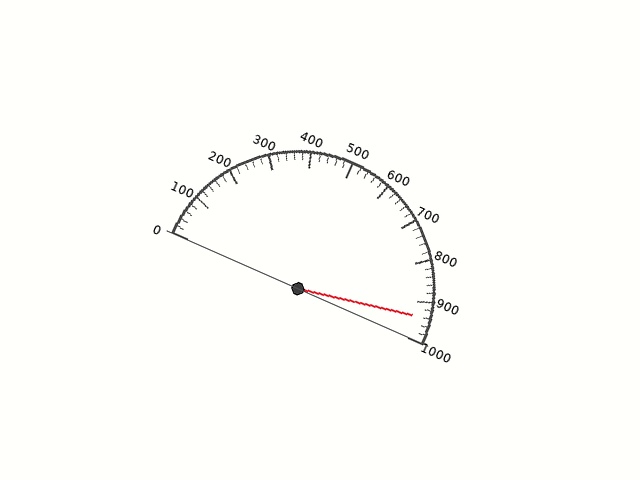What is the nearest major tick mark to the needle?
The nearest major tick mark is 900.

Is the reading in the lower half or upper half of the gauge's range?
The reading is in the upper half of the range (0 to 1000).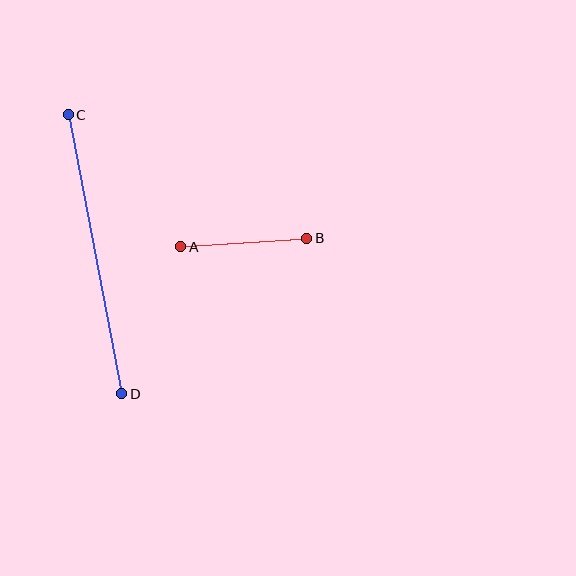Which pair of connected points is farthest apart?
Points C and D are farthest apart.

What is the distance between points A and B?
The distance is approximately 126 pixels.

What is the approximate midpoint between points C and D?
The midpoint is at approximately (95, 254) pixels.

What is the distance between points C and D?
The distance is approximately 284 pixels.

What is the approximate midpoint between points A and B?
The midpoint is at approximately (244, 243) pixels.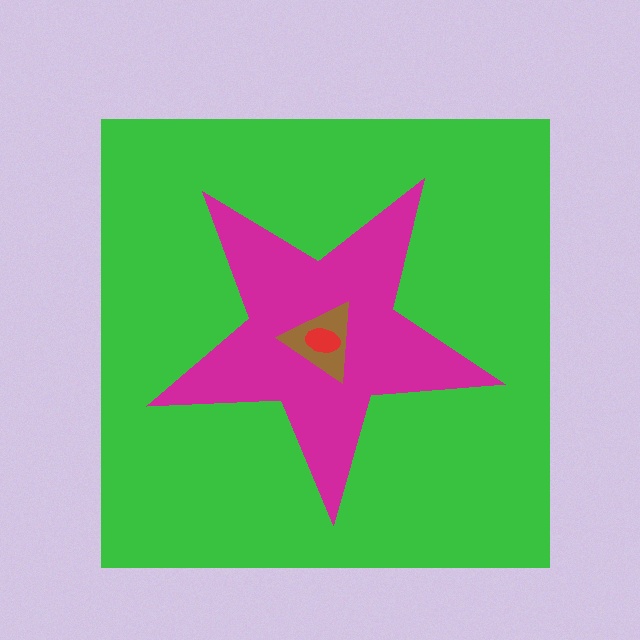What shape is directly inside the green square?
The magenta star.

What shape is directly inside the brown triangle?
The red ellipse.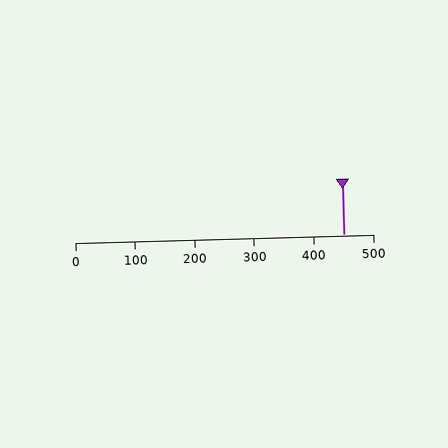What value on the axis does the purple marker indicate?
The marker indicates approximately 450.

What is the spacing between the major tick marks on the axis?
The major ticks are spaced 100 apart.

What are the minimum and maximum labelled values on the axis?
The axis runs from 0 to 500.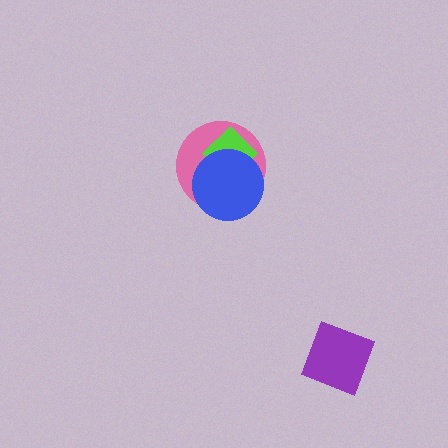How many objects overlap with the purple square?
0 objects overlap with the purple square.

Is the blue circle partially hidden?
No, no other shape covers it.